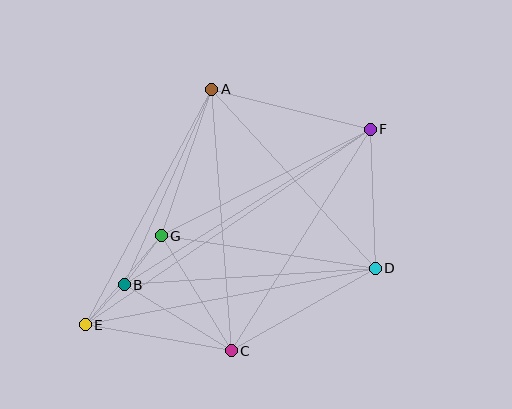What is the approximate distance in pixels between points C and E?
The distance between C and E is approximately 148 pixels.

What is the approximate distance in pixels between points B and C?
The distance between B and C is approximately 126 pixels.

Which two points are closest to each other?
Points B and E are closest to each other.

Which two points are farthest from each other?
Points E and F are farthest from each other.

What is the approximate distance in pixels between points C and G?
The distance between C and G is approximately 134 pixels.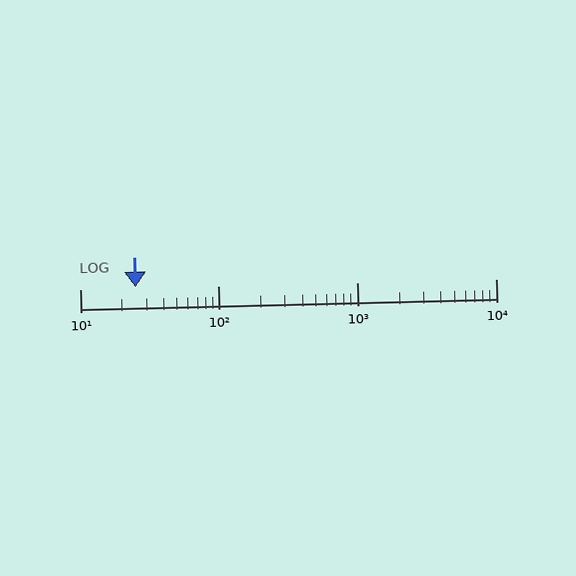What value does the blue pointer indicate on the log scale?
The pointer indicates approximately 25.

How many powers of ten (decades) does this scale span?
The scale spans 3 decades, from 10 to 10000.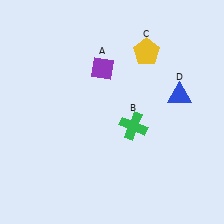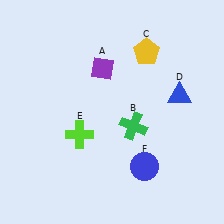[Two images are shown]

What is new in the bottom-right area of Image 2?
A blue circle (F) was added in the bottom-right area of Image 2.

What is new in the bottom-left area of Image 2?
A lime cross (E) was added in the bottom-left area of Image 2.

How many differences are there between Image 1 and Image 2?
There are 2 differences between the two images.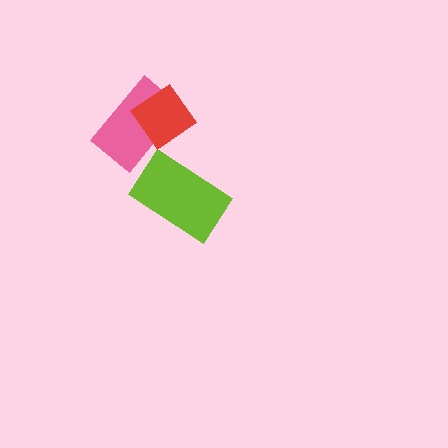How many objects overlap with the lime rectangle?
0 objects overlap with the lime rectangle.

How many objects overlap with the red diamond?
1 object overlaps with the red diamond.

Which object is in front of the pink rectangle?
The red diamond is in front of the pink rectangle.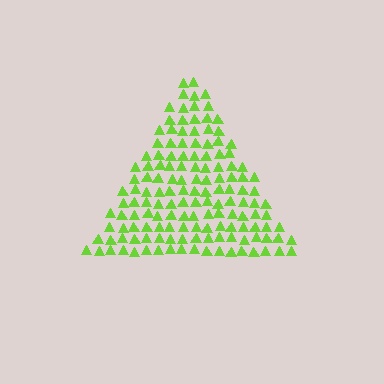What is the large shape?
The large shape is a triangle.